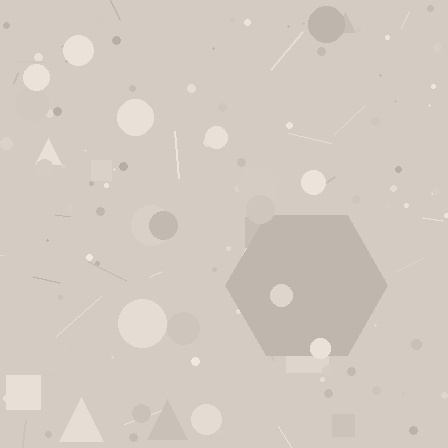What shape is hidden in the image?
A hexagon is hidden in the image.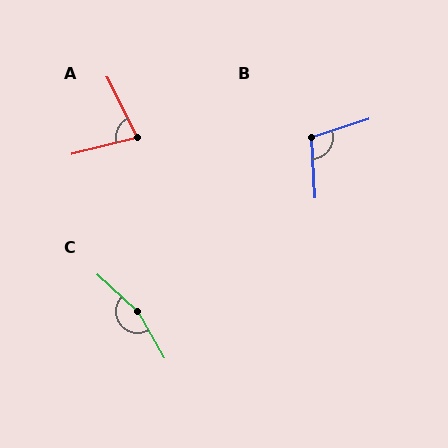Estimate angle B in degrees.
Approximately 104 degrees.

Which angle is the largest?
C, at approximately 162 degrees.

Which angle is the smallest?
A, at approximately 78 degrees.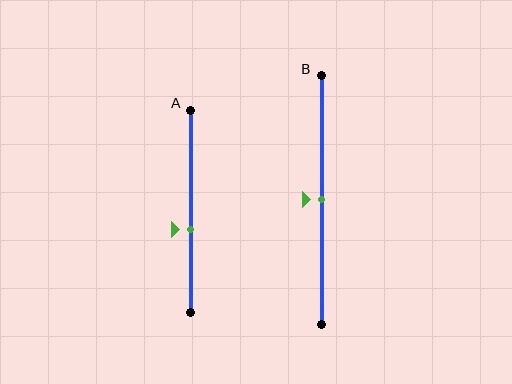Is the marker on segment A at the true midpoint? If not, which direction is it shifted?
No, the marker on segment A is shifted downward by about 9% of the segment length.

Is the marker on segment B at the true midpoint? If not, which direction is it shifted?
Yes, the marker on segment B is at the true midpoint.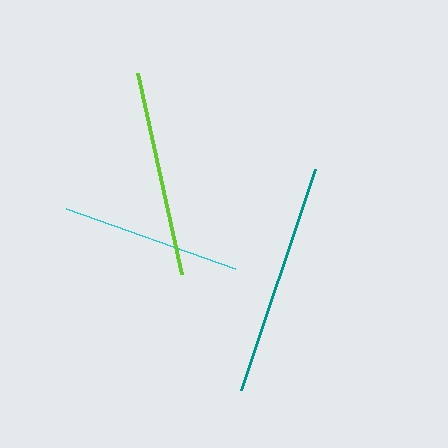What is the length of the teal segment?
The teal segment is approximately 233 pixels long.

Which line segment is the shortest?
The cyan line is the shortest at approximately 179 pixels.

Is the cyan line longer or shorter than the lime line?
The lime line is longer than the cyan line.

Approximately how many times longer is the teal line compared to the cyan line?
The teal line is approximately 1.3 times the length of the cyan line.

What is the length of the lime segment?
The lime segment is approximately 206 pixels long.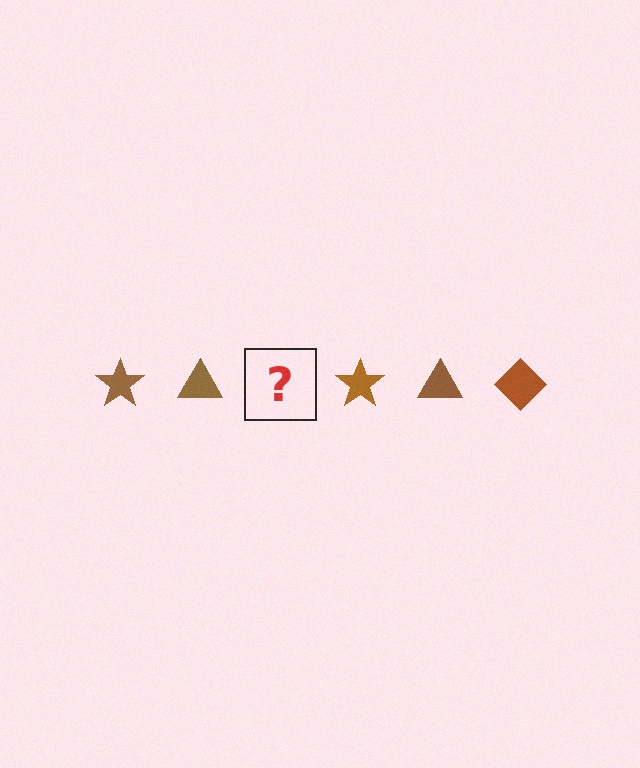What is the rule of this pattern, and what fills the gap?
The rule is that the pattern cycles through star, triangle, diamond shapes in brown. The gap should be filled with a brown diamond.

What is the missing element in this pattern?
The missing element is a brown diamond.